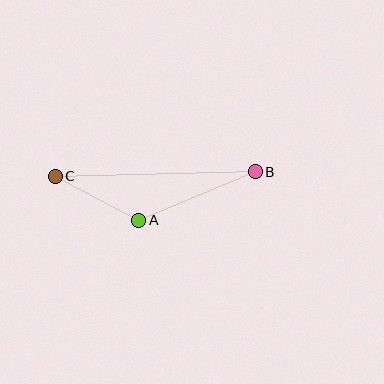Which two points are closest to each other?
Points A and C are closest to each other.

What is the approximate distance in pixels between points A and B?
The distance between A and B is approximately 126 pixels.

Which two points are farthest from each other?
Points B and C are farthest from each other.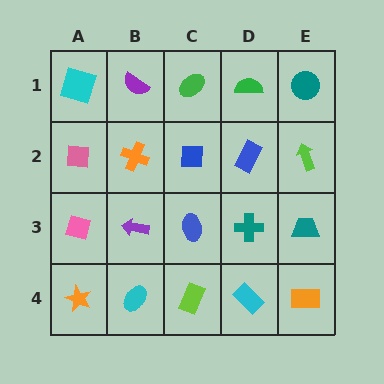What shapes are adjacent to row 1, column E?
A lime arrow (row 2, column E), a green semicircle (row 1, column D).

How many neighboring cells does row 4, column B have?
3.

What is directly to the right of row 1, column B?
A green ellipse.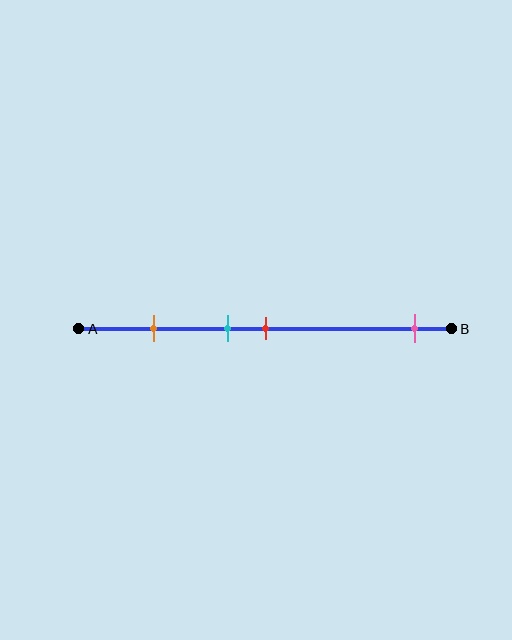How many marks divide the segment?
There are 4 marks dividing the segment.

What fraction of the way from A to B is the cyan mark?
The cyan mark is approximately 40% (0.4) of the way from A to B.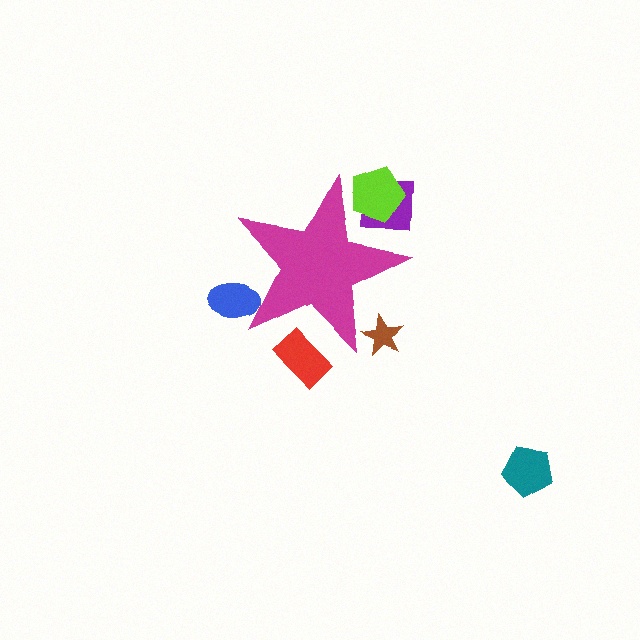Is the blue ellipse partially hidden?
Yes, the blue ellipse is partially hidden behind the magenta star.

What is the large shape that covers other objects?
A magenta star.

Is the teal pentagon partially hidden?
No, the teal pentagon is fully visible.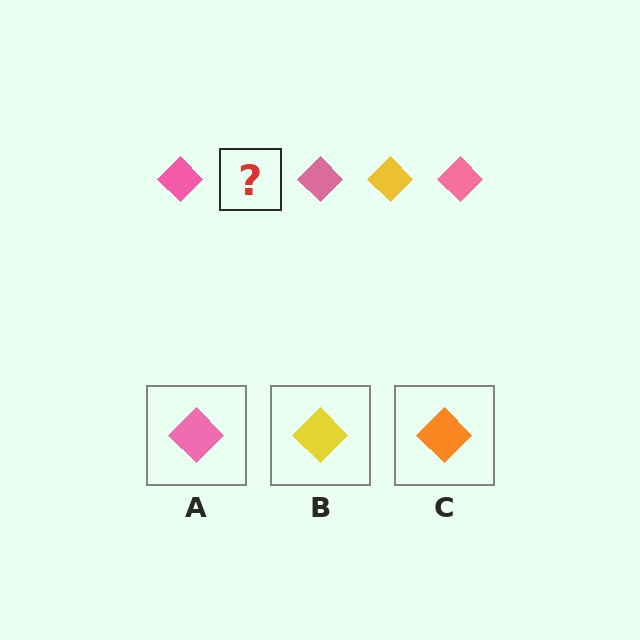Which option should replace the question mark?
Option B.